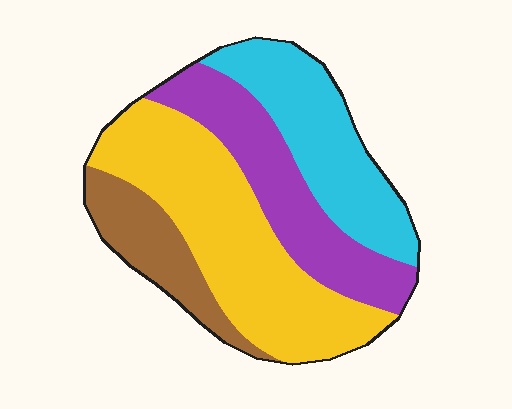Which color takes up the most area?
Yellow, at roughly 40%.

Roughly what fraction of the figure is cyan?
Cyan takes up about one quarter (1/4) of the figure.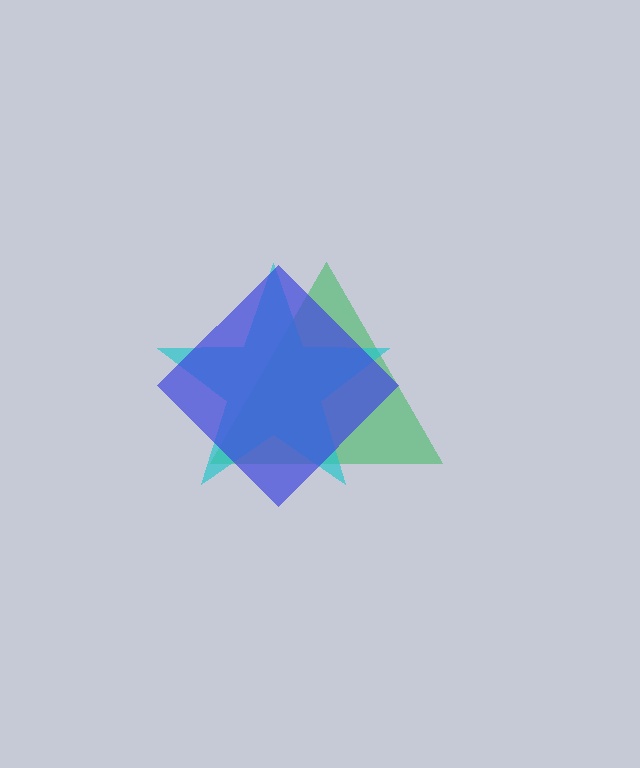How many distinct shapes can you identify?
There are 3 distinct shapes: a green triangle, a cyan star, a blue diamond.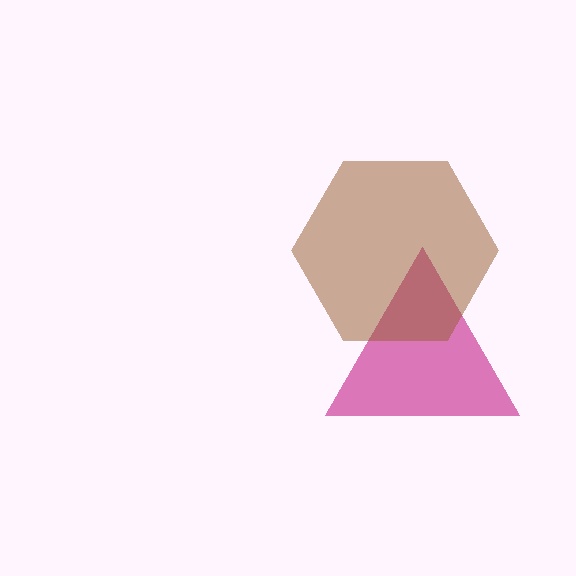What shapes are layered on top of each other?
The layered shapes are: a magenta triangle, a brown hexagon.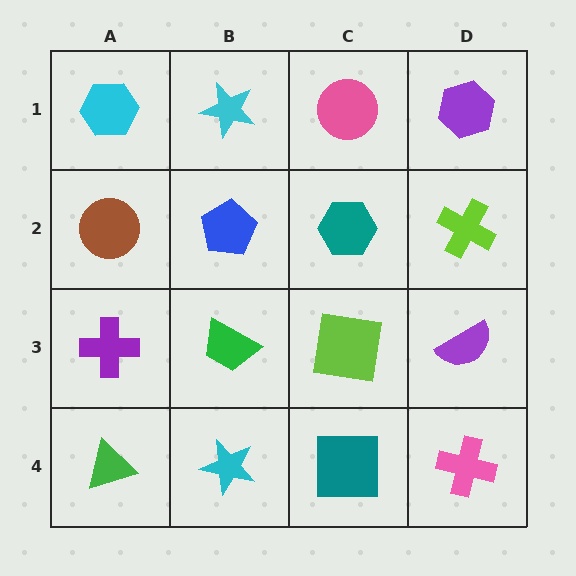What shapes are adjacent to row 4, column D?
A purple semicircle (row 3, column D), a teal square (row 4, column C).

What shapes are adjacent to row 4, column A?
A purple cross (row 3, column A), a cyan star (row 4, column B).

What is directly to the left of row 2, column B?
A brown circle.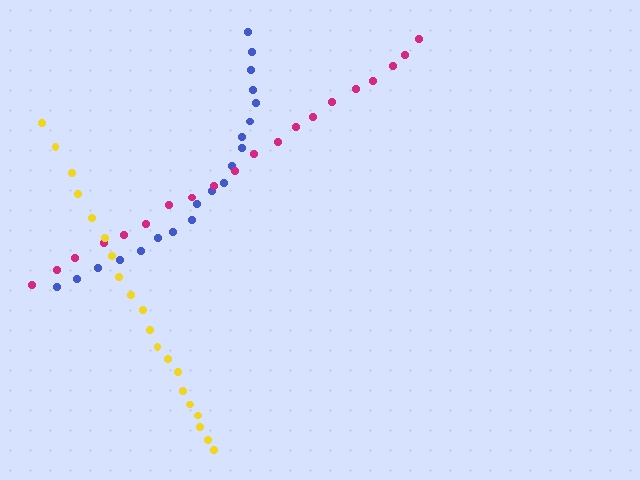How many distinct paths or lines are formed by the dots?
There are 3 distinct paths.